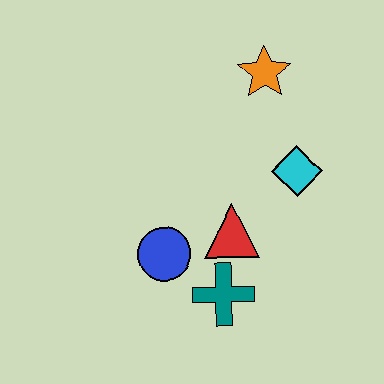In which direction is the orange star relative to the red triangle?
The orange star is above the red triangle.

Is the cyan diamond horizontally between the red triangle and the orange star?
No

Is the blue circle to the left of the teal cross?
Yes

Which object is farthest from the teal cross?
The orange star is farthest from the teal cross.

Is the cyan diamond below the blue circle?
No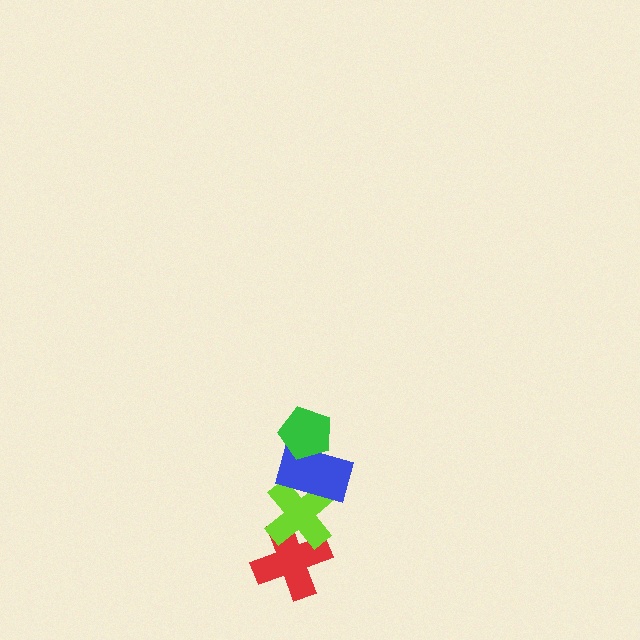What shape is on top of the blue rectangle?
The green pentagon is on top of the blue rectangle.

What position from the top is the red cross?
The red cross is 4th from the top.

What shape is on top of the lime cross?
The blue rectangle is on top of the lime cross.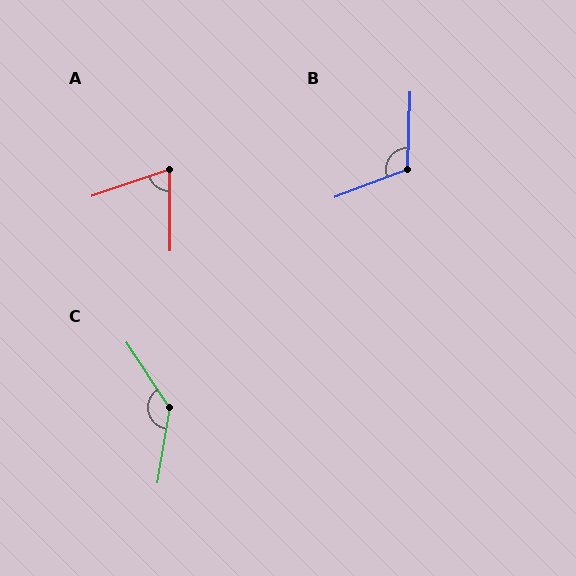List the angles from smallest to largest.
A (71°), B (113°), C (137°).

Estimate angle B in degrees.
Approximately 113 degrees.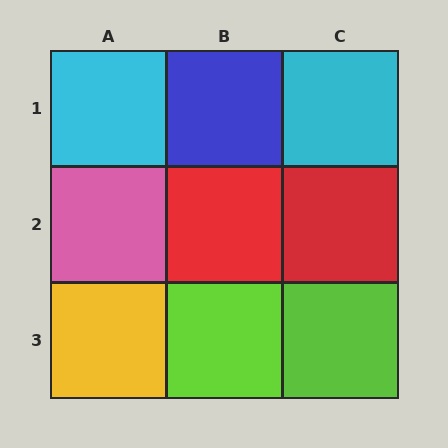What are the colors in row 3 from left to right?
Yellow, lime, lime.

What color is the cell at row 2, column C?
Red.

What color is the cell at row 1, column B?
Blue.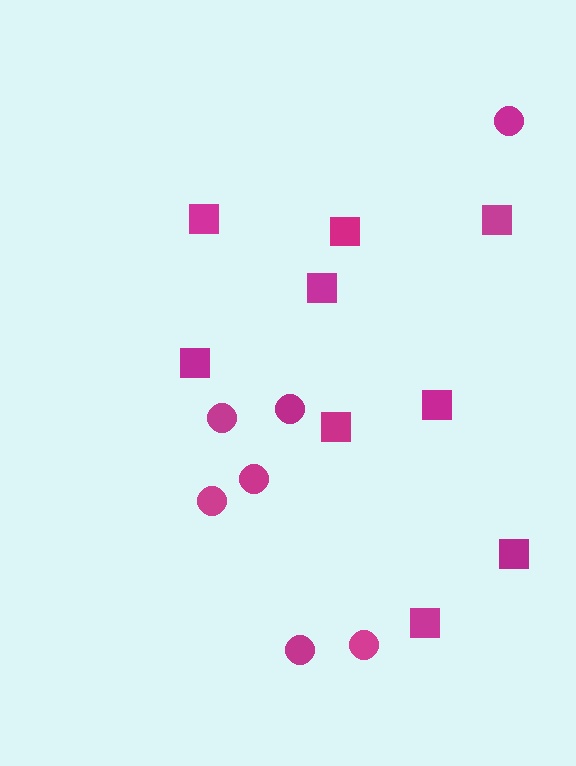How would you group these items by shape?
There are 2 groups: one group of squares (9) and one group of circles (7).